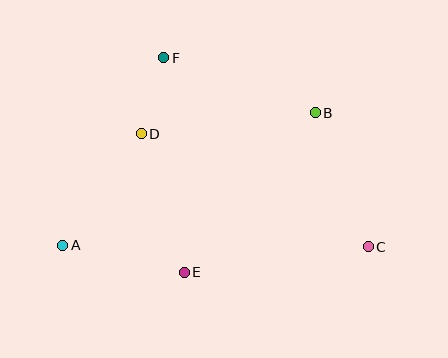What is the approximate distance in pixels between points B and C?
The distance between B and C is approximately 144 pixels.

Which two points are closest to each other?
Points D and F are closest to each other.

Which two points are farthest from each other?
Points A and C are farthest from each other.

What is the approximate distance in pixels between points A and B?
The distance between A and B is approximately 285 pixels.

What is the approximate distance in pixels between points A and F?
The distance between A and F is approximately 213 pixels.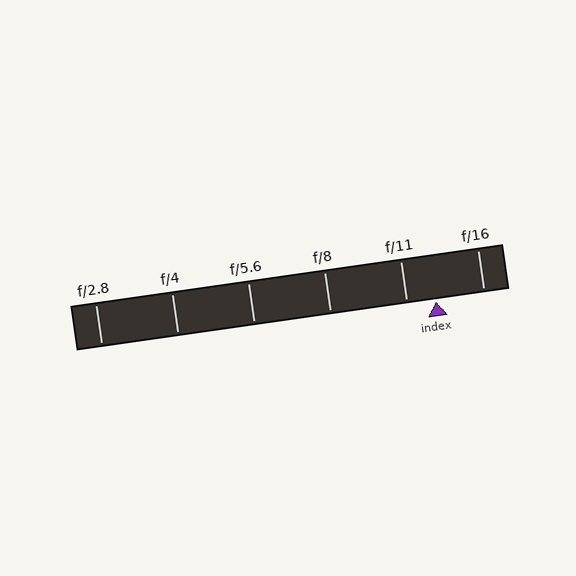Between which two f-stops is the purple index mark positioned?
The index mark is between f/11 and f/16.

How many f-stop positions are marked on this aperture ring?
There are 6 f-stop positions marked.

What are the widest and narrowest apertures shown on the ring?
The widest aperture shown is f/2.8 and the narrowest is f/16.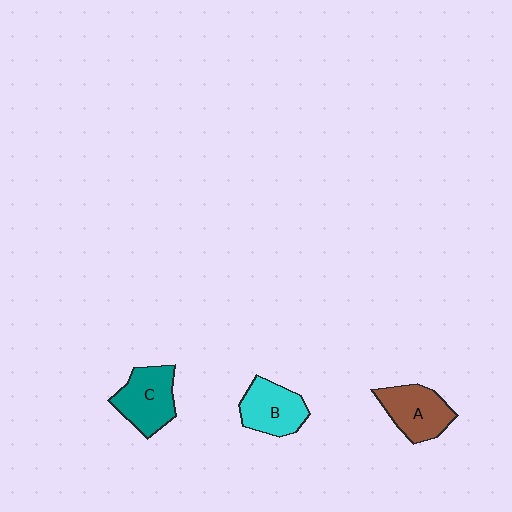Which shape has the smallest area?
Shape B (cyan).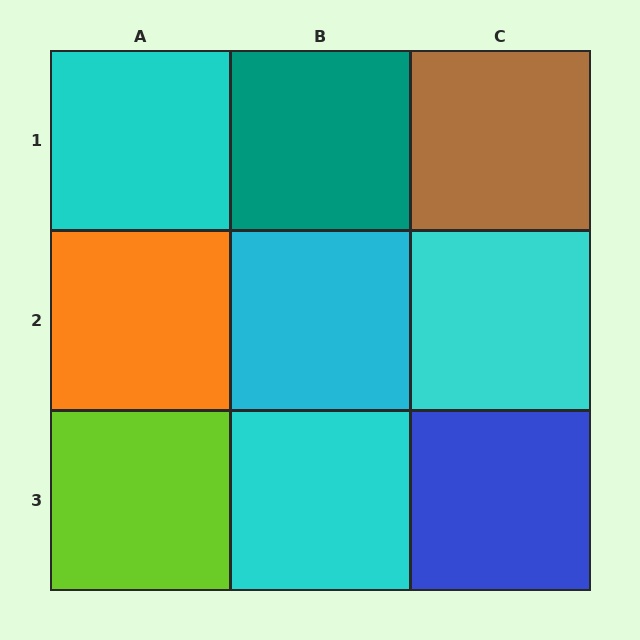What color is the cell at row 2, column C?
Cyan.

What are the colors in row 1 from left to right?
Cyan, teal, brown.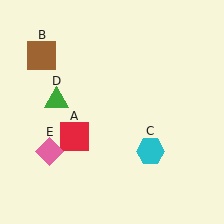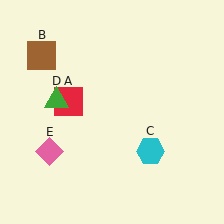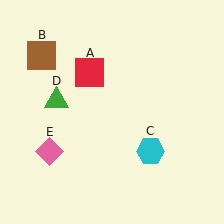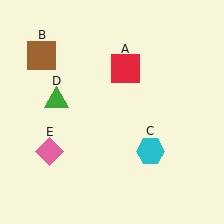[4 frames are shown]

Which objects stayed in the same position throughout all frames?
Brown square (object B) and cyan hexagon (object C) and green triangle (object D) and pink diamond (object E) remained stationary.